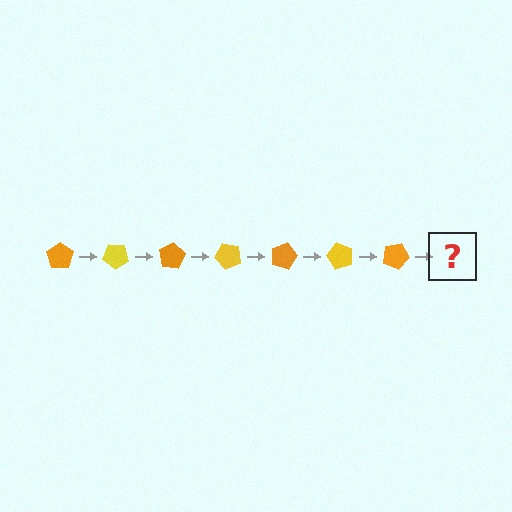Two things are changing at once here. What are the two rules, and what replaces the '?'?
The two rules are that it rotates 40 degrees each step and the color cycles through orange and yellow. The '?' should be a yellow pentagon, rotated 280 degrees from the start.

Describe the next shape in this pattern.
It should be a yellow pentagon, rotated 280 degrees from the start.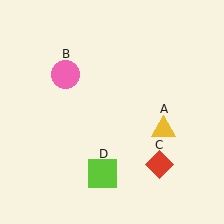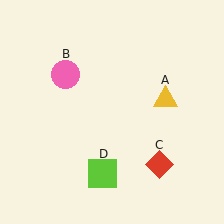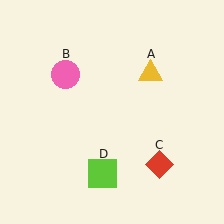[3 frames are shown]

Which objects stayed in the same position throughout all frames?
Pink circle (object B) and red diamond (object C) and lime square (object D) remained stationary.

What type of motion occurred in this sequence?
The yellow triangle (object A) rotated counterclockwise around the center of the scene.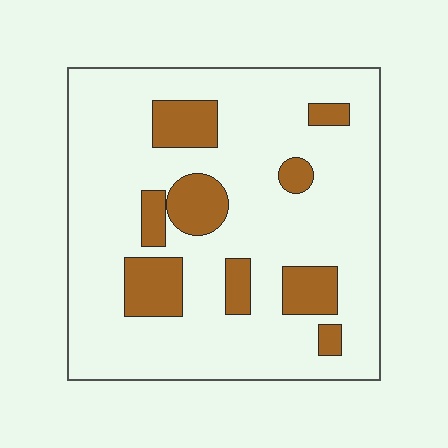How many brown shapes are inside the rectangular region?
9.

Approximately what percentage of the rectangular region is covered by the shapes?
Approximately 20%.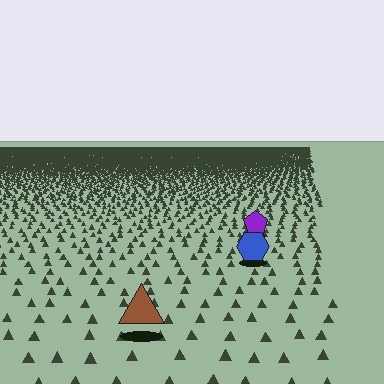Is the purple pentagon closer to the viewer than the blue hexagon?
No. The blue hexagon is closer — you can tell from the texture gradient: the ground texture is coarser near it.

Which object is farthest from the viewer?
The purple pentagon is farthest from the viewer. It appears smaller and the ground texture around it is denser.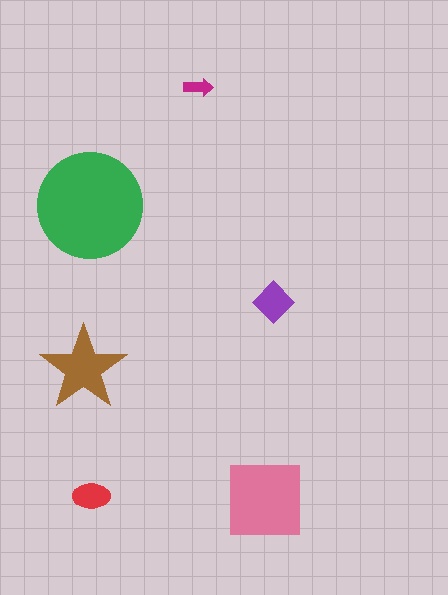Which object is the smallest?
The magenta arrow.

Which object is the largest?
The green circle.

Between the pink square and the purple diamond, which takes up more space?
The pink square.